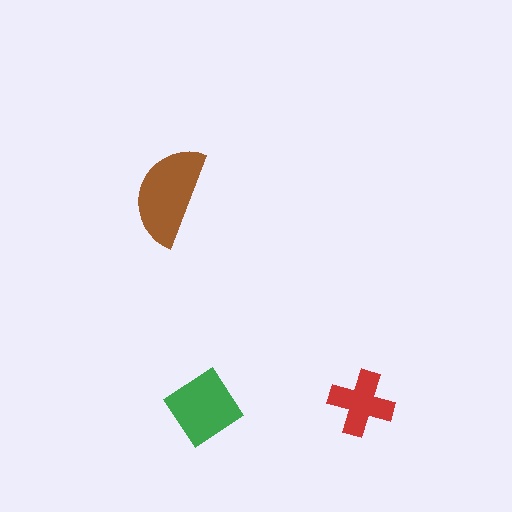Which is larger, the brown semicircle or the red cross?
The brown semicircle.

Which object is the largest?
The brown semicircle.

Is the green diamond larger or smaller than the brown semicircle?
Smaller.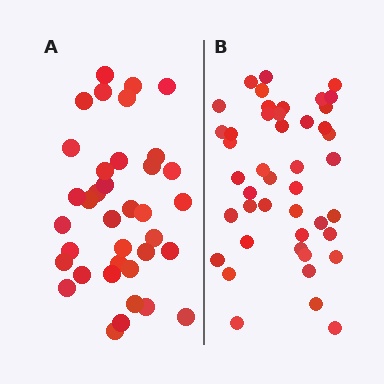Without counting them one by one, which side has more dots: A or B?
Region B (the right region) has more dots.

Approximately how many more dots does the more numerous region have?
Region B has roughly 8 or so more dots than region A.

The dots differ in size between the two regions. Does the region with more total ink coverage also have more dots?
No. Region A has more total ink coverage because its dots are larger, but region B actually contains more individual dots. Total area can be misleading — the number of items is what matters here.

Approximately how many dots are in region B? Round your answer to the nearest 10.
About 40 dots. (The exact count is 44, which rounds to 40.)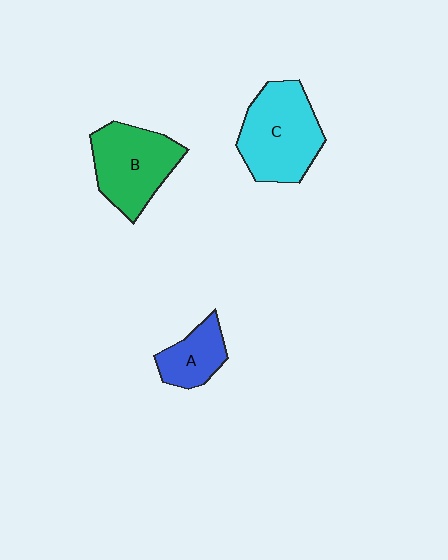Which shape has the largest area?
Shape C (cyan).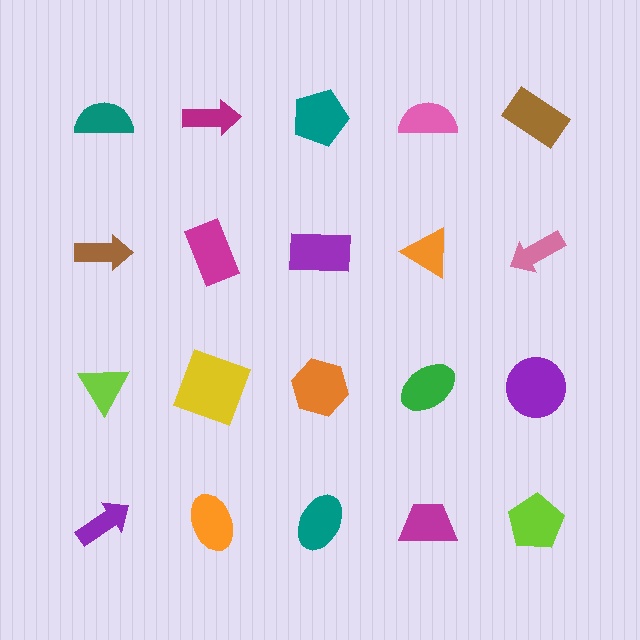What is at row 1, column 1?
A teal semicircle.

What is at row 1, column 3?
A teal pentagon.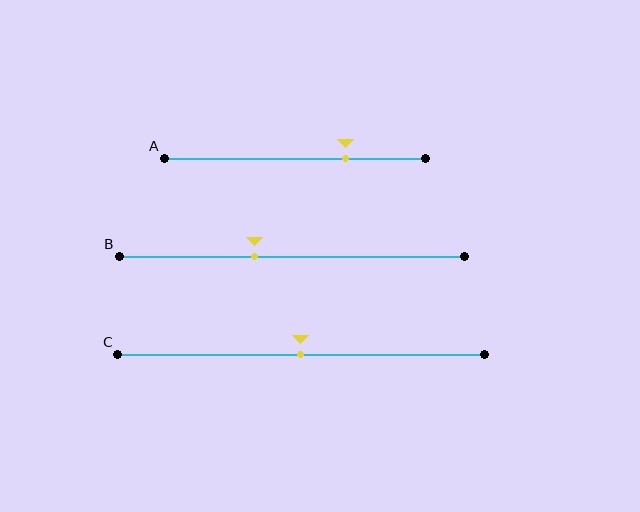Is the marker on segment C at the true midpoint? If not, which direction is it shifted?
Yes, the marker on segment C is at the true midpoint.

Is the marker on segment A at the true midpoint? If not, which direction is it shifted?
No, the marker on segment A is shifted to the right by about 20% of the segment length.